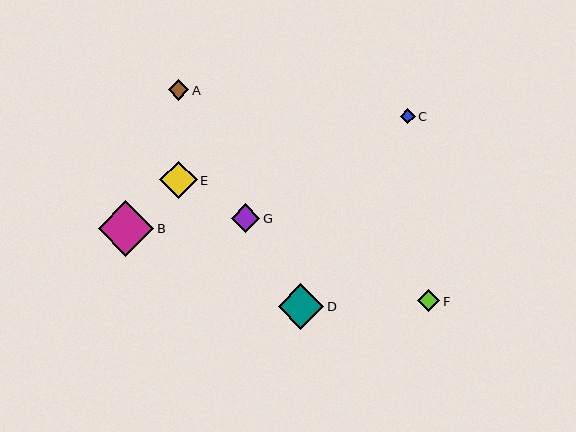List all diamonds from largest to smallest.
From largest to smallest: B, D, E, G, F, A, C.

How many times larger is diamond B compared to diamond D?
Diamond B is approximately 1.2 times the size of diamond D.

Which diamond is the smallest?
Diamond C is the smallest with a size of approximately 15 pixels.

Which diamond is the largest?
Diamond B is the largest with a size of approximately 56 pixels.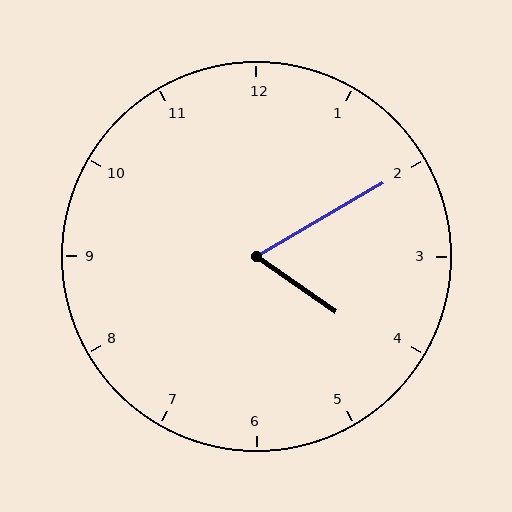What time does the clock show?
4:10.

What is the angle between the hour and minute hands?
Approximately 65 degrees.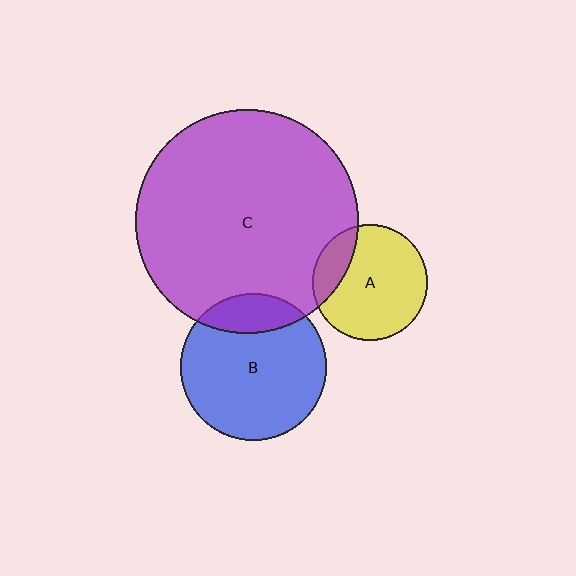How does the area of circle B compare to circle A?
Approximately 1.6 times.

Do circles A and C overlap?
Yes.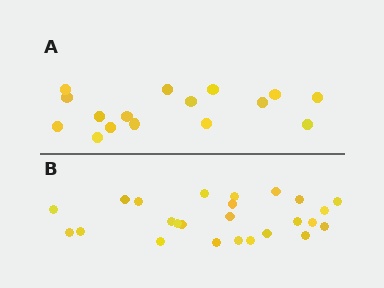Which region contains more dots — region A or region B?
Region B (the bottom region) has more dots.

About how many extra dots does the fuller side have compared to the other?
Region B has roughly 8 or so more dots than region A.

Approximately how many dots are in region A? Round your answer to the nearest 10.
About 20 dots. (The exact count is 16, which rounds to 20.)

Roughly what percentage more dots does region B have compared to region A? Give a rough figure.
About 55% more.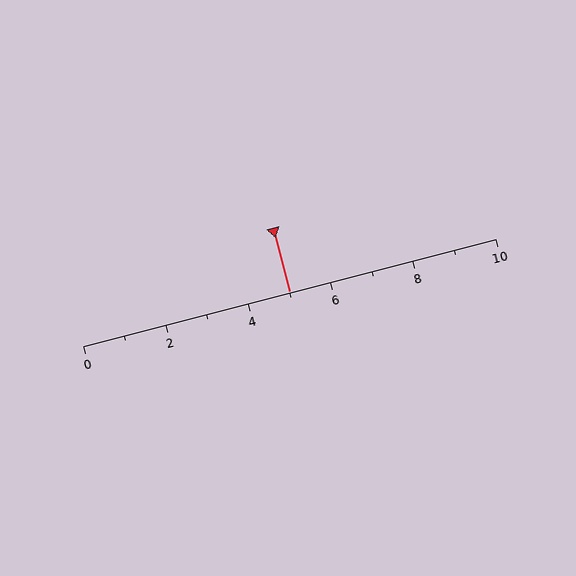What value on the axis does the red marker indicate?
The marker indicates approximately 5.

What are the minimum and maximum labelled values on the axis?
The axis runs from 0 to 10.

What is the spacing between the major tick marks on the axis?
The major ticks are spaced 2 apart.